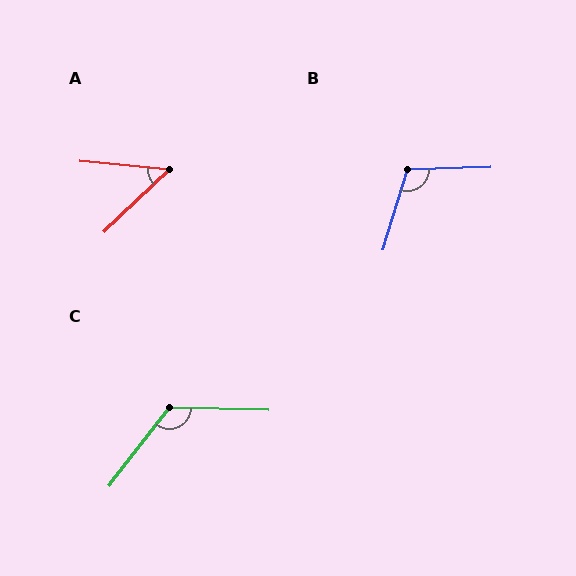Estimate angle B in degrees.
Approximately 109 degrees.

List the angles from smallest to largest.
A (49°), B (109°), C (126°).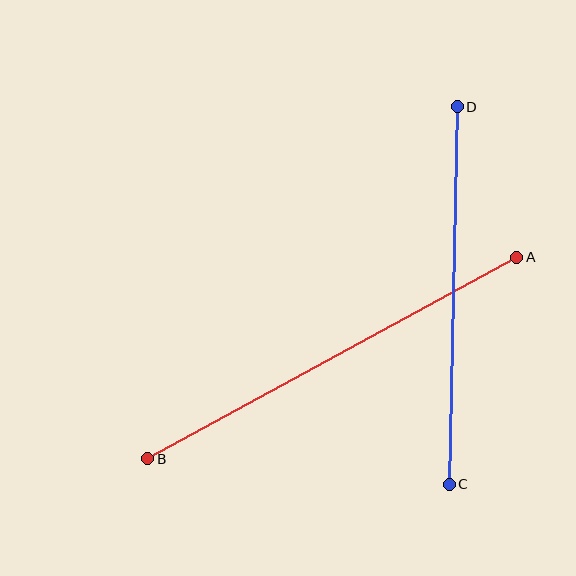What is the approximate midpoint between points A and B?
The midpoint is at approximately (332, 358) pixels.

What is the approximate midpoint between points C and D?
The midpoint is at approximately (453, 296) pixels.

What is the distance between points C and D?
The distance is approximately 378 pixels.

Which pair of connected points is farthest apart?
Points A and B are farthest apart.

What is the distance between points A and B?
The distance is approximately 420 pixels.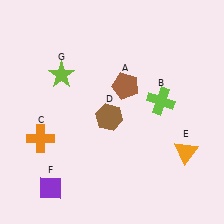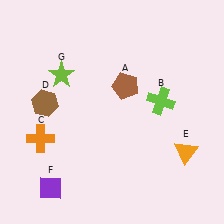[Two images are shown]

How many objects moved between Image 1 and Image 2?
1 object moved between the two images.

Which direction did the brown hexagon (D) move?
The brown hexagon (D) moved left.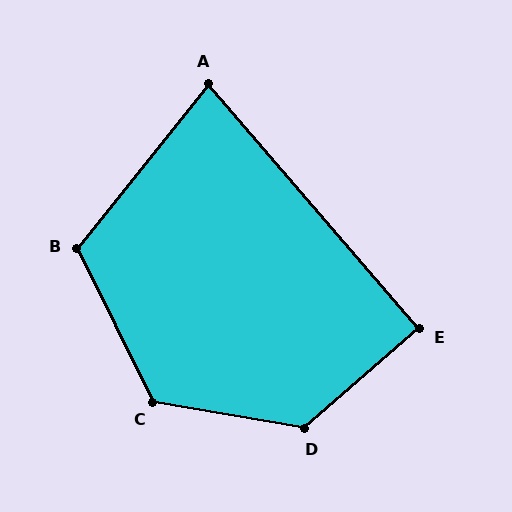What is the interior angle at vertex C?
Approximately 126 degrees (obtuse).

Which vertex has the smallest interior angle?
A, at approximately 79 degrees.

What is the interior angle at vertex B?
Approximately 115 degrees (obtuse).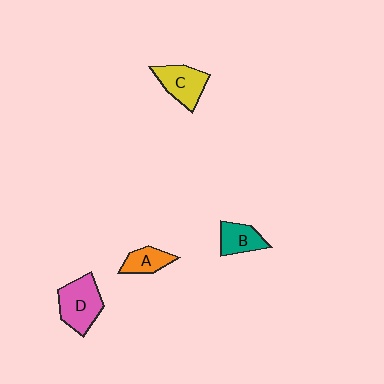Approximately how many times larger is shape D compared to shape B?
Approximately 1.5 times.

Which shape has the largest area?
Shape D (pink).